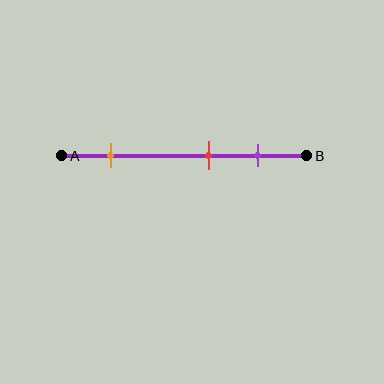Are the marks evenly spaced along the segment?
No, the marks are not evenly spaced.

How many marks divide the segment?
There are 3 marks dividing the segment.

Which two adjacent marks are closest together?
The red and purple marks are the closest adjacent pair.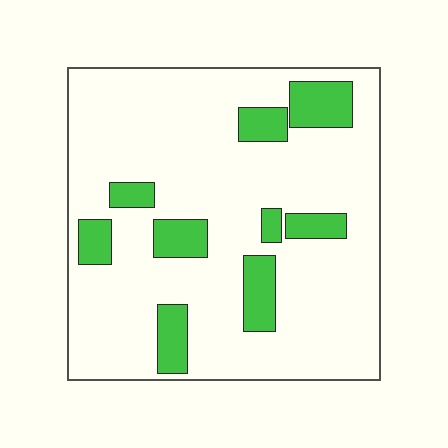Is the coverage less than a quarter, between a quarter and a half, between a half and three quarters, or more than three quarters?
Less than a quarter.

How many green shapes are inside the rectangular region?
9.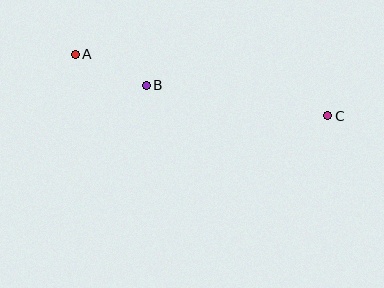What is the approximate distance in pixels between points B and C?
The distance between B and C is approximately 184 pixels.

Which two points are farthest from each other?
Points A and C are farthest from each other.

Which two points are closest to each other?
Points A and B are closest to each other.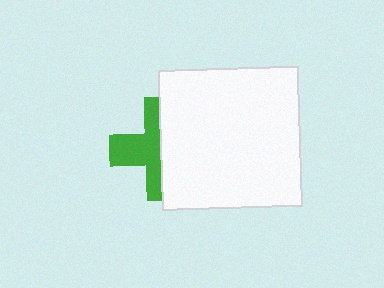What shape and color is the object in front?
The object in front is a white square.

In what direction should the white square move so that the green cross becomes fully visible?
The white square should move right. That is the shortest direction to clear the overlap and leave the green cross fully visible.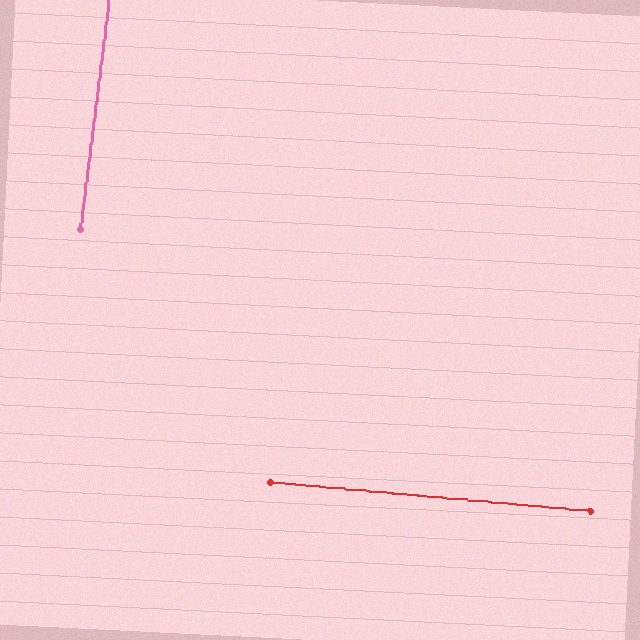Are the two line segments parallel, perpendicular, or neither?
Perpendicular — they meet at approximately 88°.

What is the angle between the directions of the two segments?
Approximately 88 degrees.